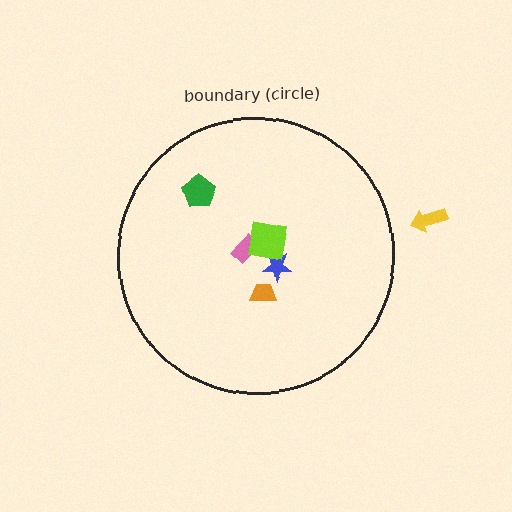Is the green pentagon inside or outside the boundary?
Inside.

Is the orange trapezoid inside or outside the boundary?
Inside.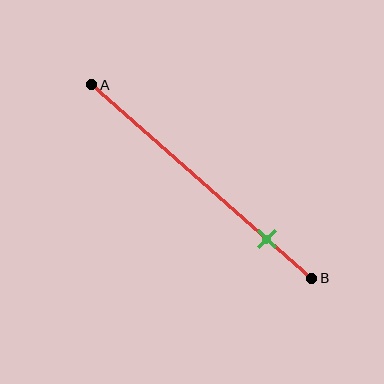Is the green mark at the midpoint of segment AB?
No, the mark is at about 80% from A, not at the 50% midpoint.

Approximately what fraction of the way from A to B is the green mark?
The green mark is approximately 80% of the way from A to B.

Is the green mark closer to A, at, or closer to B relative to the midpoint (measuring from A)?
The green mark is closer to point B than the midpoint of segment AB.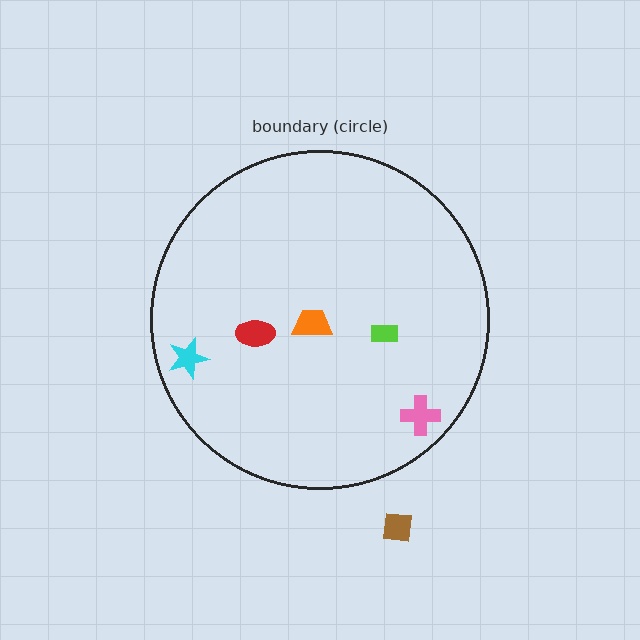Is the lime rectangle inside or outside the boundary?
Inside.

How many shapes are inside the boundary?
5 inside, 1 outside.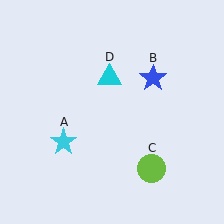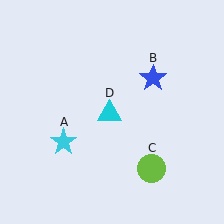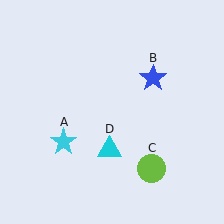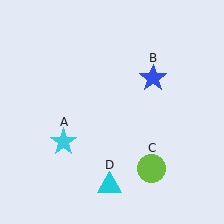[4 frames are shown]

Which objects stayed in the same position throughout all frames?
Cyan star (object A) and blue star (object B) and lime circle (object C) remained stationary.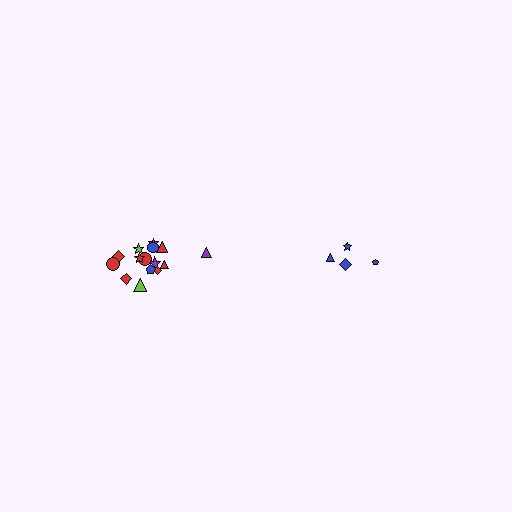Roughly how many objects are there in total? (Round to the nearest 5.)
Roughly 20 objects in total.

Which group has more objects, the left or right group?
The left group.